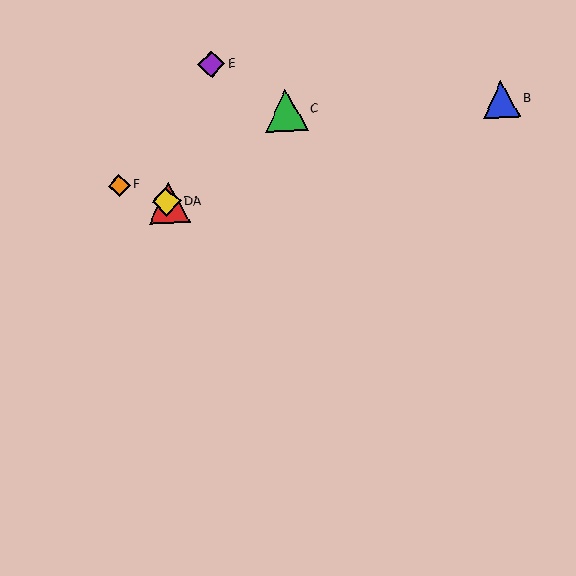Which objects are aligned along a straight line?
Objects A, D, F are aligned along a straight line.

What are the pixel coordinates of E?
Object E is at (211, 64).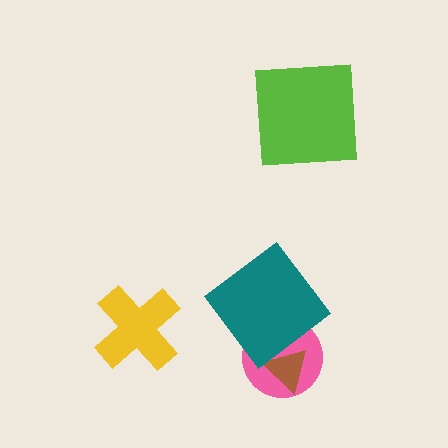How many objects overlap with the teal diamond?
1 object overlaps with the teal diamond.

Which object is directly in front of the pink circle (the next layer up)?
The brown triangle is directly in front of the pink circle.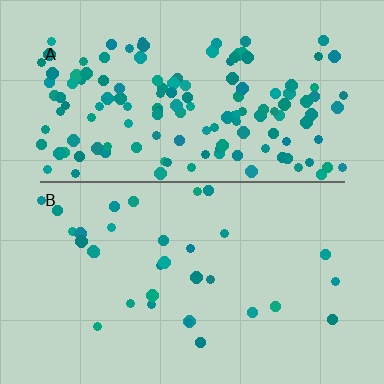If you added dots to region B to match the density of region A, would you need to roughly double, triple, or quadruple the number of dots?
Approximately quadruple.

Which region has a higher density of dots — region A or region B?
A (the top).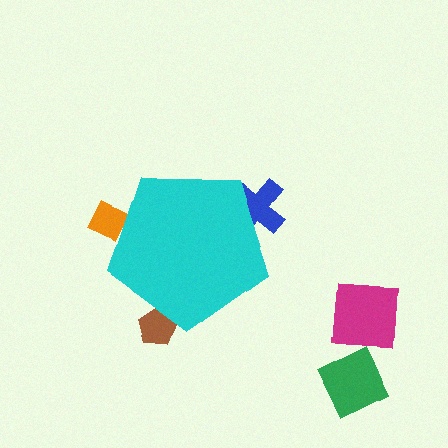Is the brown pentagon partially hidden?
Yes, the brown pentagon is partially hidden behind the cyan pentagon.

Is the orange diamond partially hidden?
Yes, the orange diamond is partially hidden behind the cyan pentagon.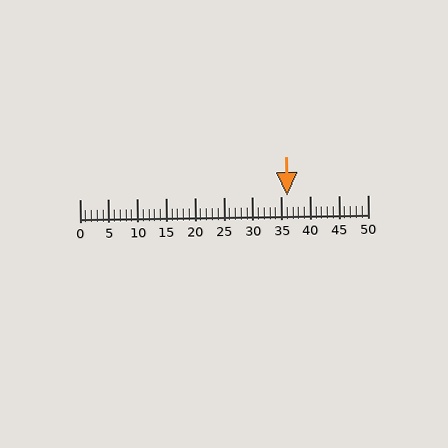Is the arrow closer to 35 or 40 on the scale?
The arrow is closer to 35.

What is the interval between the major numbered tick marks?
The major tick marks are spaced 5 units apart.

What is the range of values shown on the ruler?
The ruler shows values from 0 to 50.